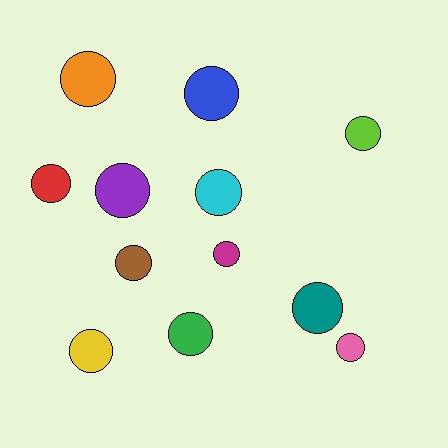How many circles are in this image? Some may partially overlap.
There are 12 circles.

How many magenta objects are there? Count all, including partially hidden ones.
There is 1 magenta object.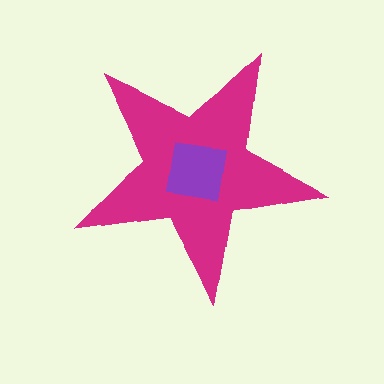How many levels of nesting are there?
2.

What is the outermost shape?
The magenta star.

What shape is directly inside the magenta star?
The purple square.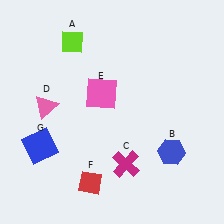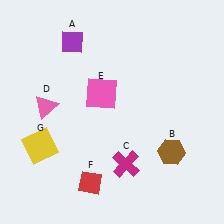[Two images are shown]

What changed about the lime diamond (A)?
In Image 1, A is lime. In Image 2, it changed to purple.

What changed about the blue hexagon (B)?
In Image 1, B is blue. In Image 2, it changed to brown.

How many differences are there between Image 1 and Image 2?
There are 3 differences between the two images.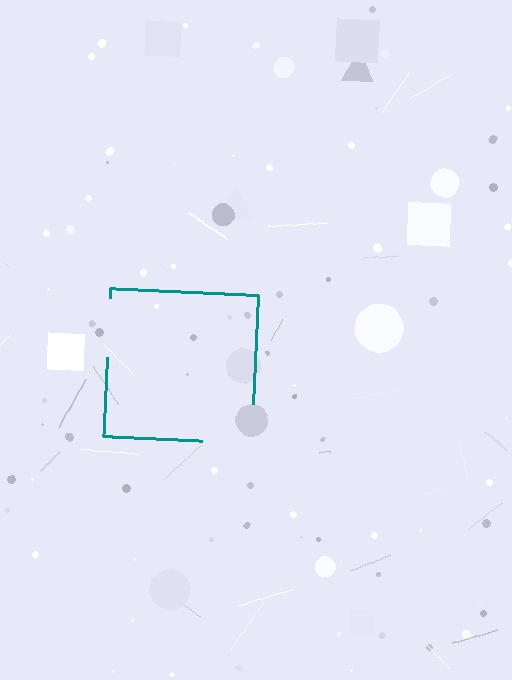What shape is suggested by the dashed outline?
The dashed outline suggests a square.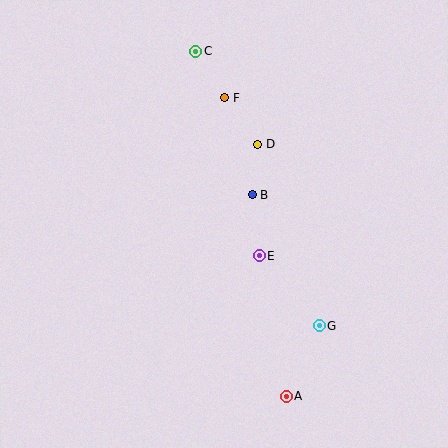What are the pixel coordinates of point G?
Point G is at (320, 325).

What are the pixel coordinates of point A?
Point A is at (286, 396).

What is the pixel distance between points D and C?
The distance between D and C is 111 pixels.